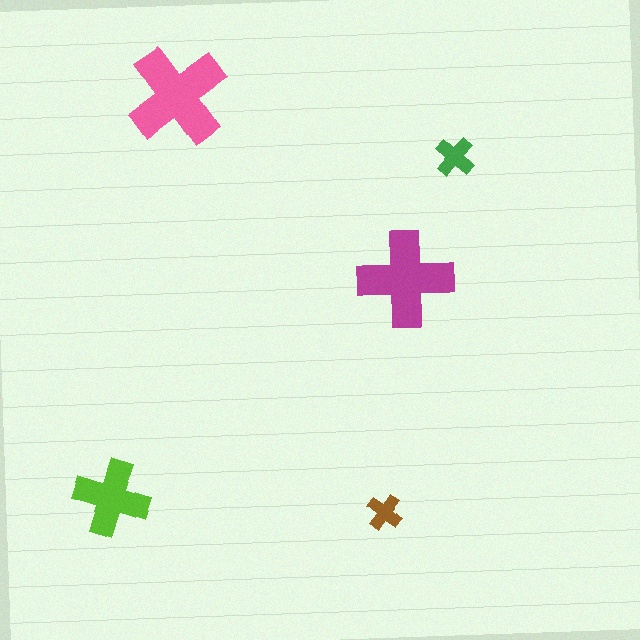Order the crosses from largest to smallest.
the pink one, the magenta one, the lime one, the green one, the brown one.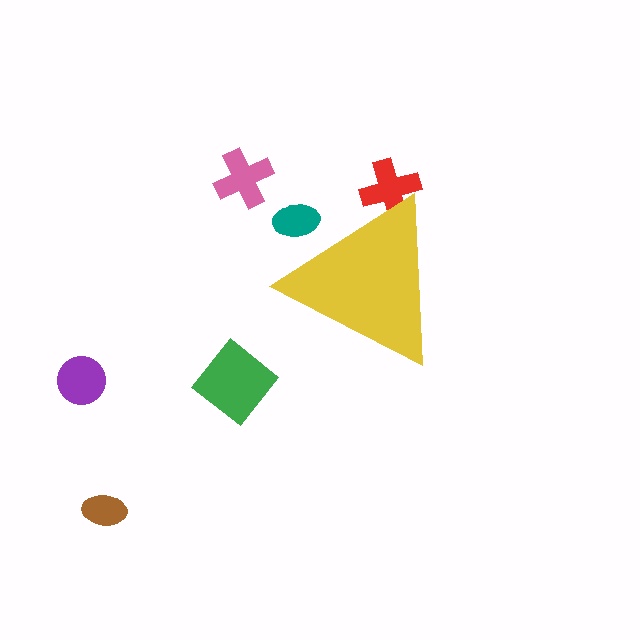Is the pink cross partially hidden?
No, the pink cross is fully visible.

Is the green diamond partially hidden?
No, the green diamond is fully visible.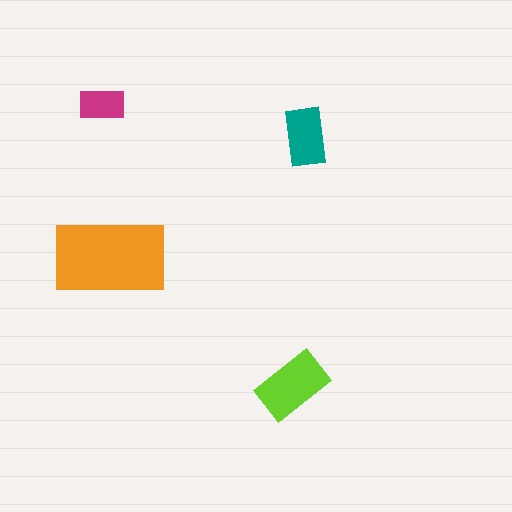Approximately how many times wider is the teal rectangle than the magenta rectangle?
About 1.5 times wider.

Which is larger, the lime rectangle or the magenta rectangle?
The lime one.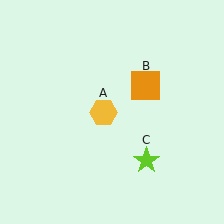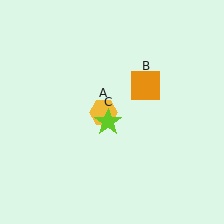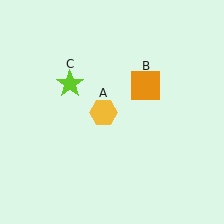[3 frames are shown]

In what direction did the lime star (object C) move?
The lime star (object C) moved up and to the left.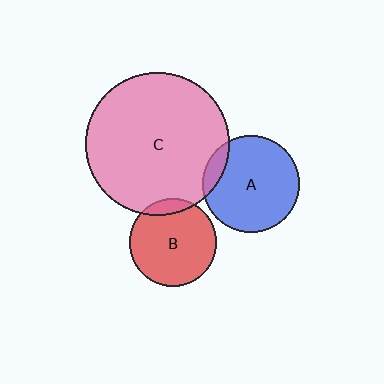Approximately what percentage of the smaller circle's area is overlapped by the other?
Approximately 10%.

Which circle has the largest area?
Circle C (pink).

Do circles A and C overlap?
Yes.